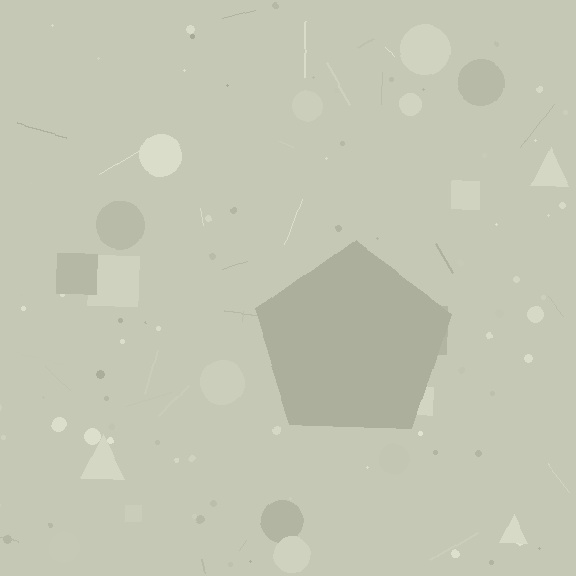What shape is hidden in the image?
A pentagon is hidden in the image.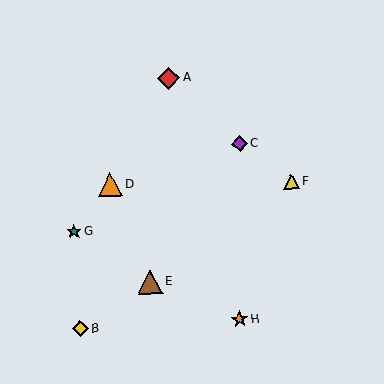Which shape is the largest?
The brown triangle (labeled E) is the largest.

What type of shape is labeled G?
Shape G is a teal star.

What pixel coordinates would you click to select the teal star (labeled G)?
Click at (74, 232) to select the teal star G.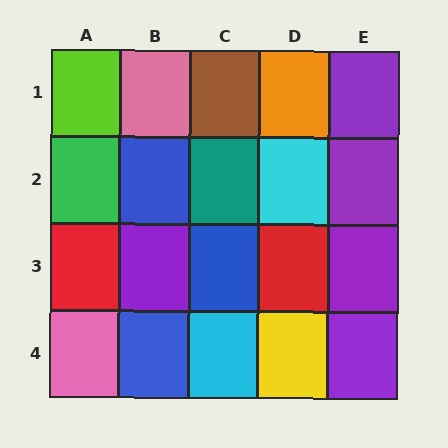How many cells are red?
2 cells are red.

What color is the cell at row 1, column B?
Pink.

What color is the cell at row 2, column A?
Green.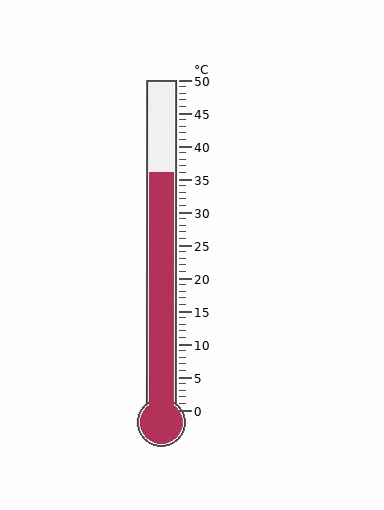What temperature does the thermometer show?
The thermometer shows approximately 36°C.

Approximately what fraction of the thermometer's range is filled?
The thermometer is filled to approximately 70% of its range.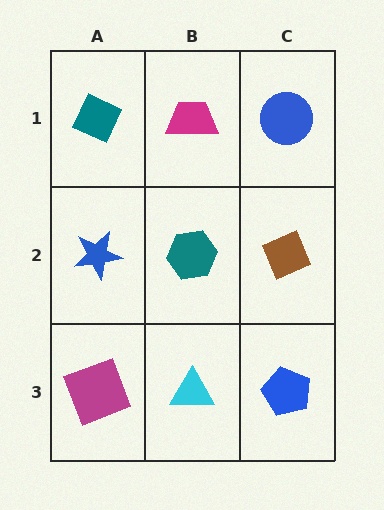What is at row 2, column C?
A brown diamond.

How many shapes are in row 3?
3 shapes.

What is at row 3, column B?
A cyan triangle.